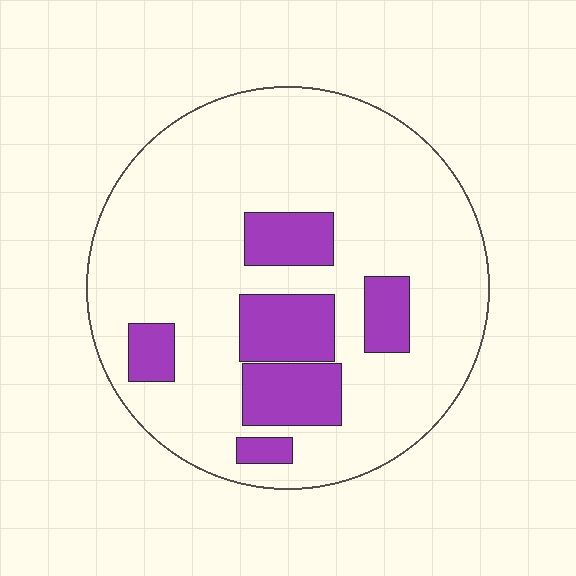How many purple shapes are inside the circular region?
6.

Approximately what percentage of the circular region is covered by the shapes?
Approximately 20%.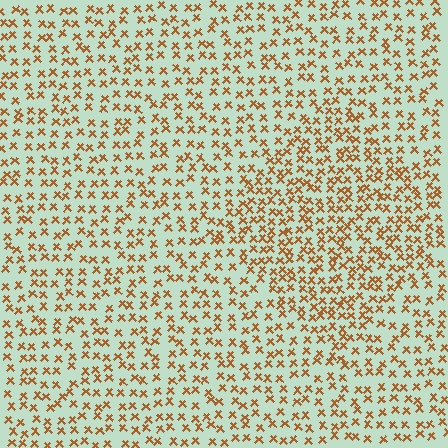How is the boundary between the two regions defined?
The boundary is defined by a change in element density (approximately 1.6x ratio). All elements are the same color, size, and shape.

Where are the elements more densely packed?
The elements are more densely packed inside the diamond boundary.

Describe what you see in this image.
The image contains small brown elements arranged at two different densities. A diamond-shaped region is visible where the elements are more densely packed than the surrounding area.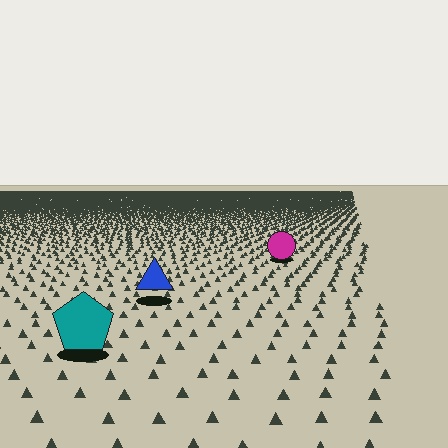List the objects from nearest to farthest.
From nearest to farthest: the teal pentagon, the blue triangle, the magenta circle.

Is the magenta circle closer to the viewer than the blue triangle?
No. The blue triangle is closer — you can tell from the texture gradient: the ground texture is coarser near it.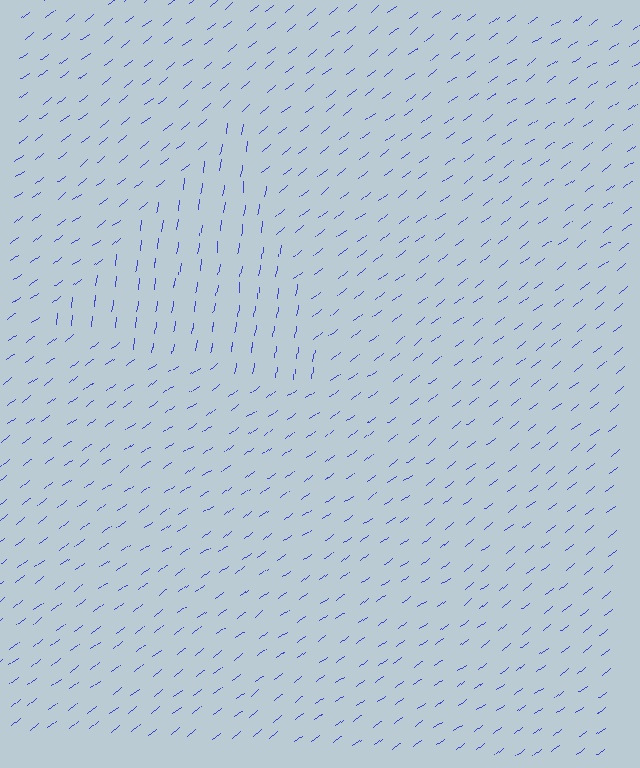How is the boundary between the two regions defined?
The boundary is defined purely by a change in line orientation (approximately 45 degrees difference). All lines are the same color and thickness.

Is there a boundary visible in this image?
Yes, there is a texture boundary formed by a change in line orientation.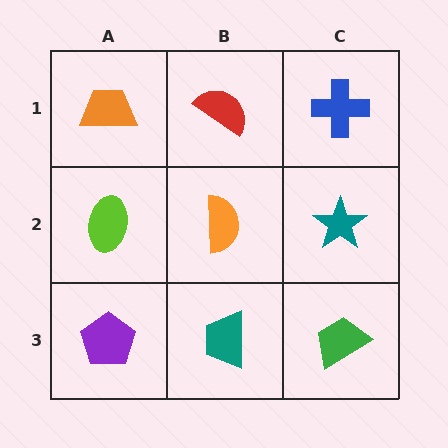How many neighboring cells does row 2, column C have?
3.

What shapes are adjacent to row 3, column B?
An orange semicircle (row 2, column B), a purple pentagon (row 3, column A), a green trapezoid (row 3, column C).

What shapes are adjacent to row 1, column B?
An orange semicircle (row 2, column B), an orange trapezoid (row 1, column A), a blue cross (row 1, column C).